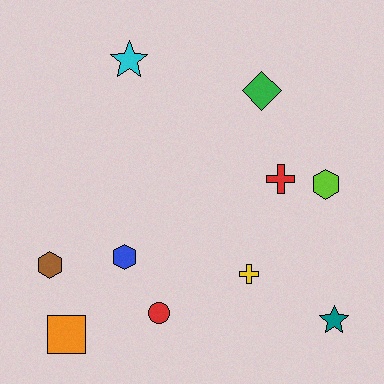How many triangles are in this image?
There are no triangles.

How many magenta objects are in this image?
There are no magenta objects.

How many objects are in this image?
There are 10 objects.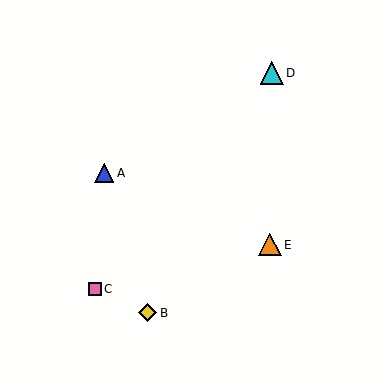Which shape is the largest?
The cyan triangle (labeled D) is the largest.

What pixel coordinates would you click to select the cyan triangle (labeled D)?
Click at (272, 73) to select the cyan triangle D.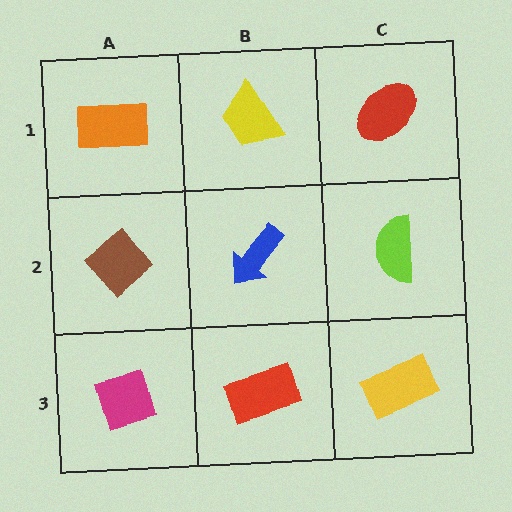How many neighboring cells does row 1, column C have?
2.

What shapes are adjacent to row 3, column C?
A lime semicircle (row 2, column C), a red rectangle (row 3, column B).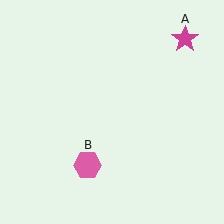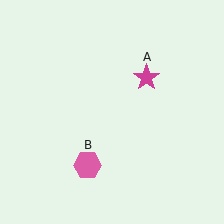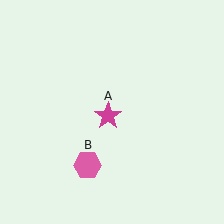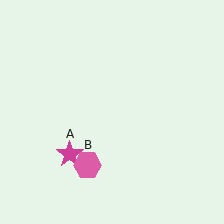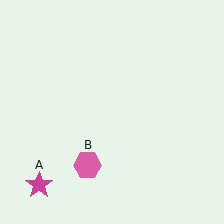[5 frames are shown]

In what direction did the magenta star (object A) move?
The magenta star (object A) moved down and to the left.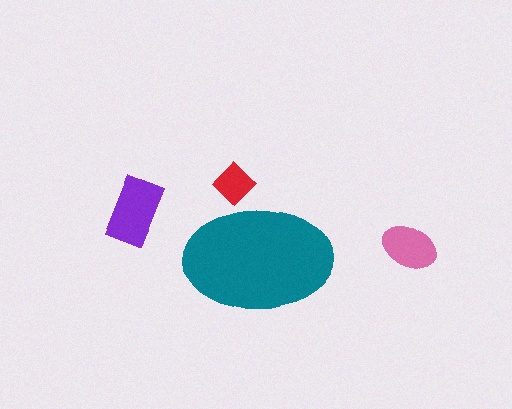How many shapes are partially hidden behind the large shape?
1 shape is partially hidden.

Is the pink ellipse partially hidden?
No, the pink ellipse is fully visible.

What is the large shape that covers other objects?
A teal ellipse.